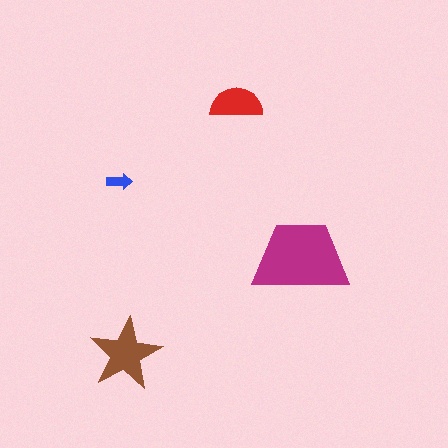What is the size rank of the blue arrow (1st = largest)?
4th.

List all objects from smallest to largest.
The blue arrow, the red semicircle, the brown star, the magenta trapezoid.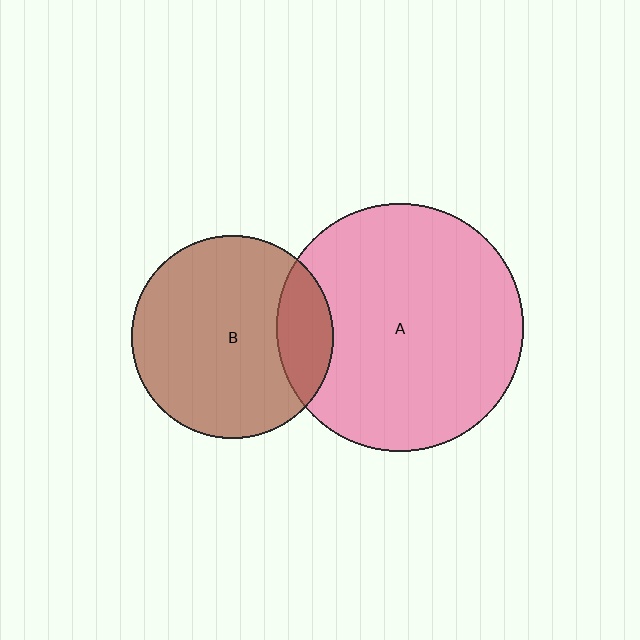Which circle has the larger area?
Circle A (pink).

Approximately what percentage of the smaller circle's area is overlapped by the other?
Approximately 20%.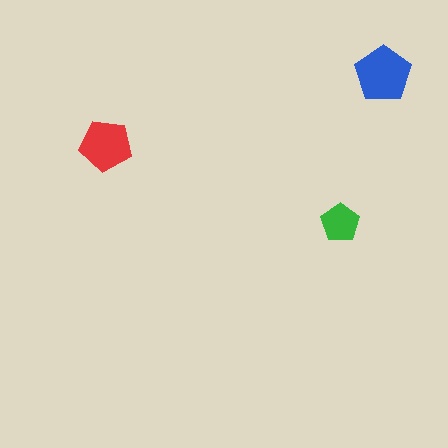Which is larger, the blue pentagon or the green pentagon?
The blue one.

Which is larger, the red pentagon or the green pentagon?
The red one.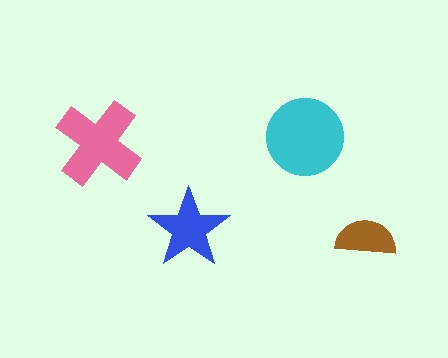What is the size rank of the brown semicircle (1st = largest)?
4th.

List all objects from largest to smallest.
The cyan circle, the pink cross, the blue star, the brown semicircle.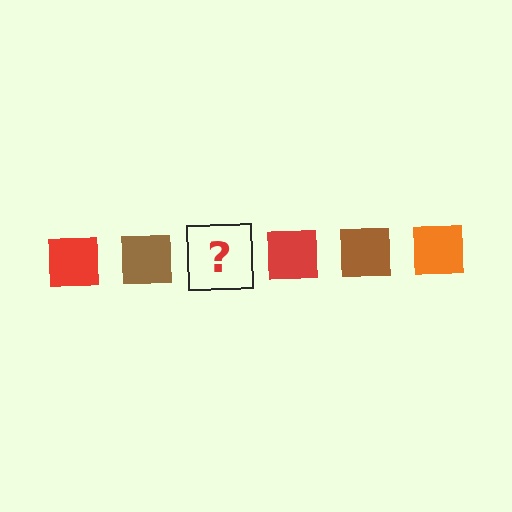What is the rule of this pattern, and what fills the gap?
The rule is that the pattern cycles through red, brown, orange squares. The gap should be filled with an orange square.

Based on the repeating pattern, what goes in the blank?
The blank should be an orange square.